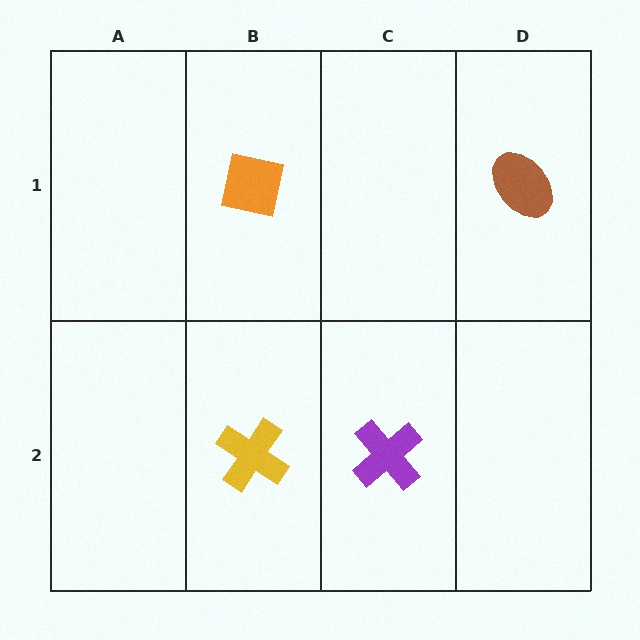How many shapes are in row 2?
2 shapes.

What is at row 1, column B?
An orange square.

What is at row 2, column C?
A purple cross.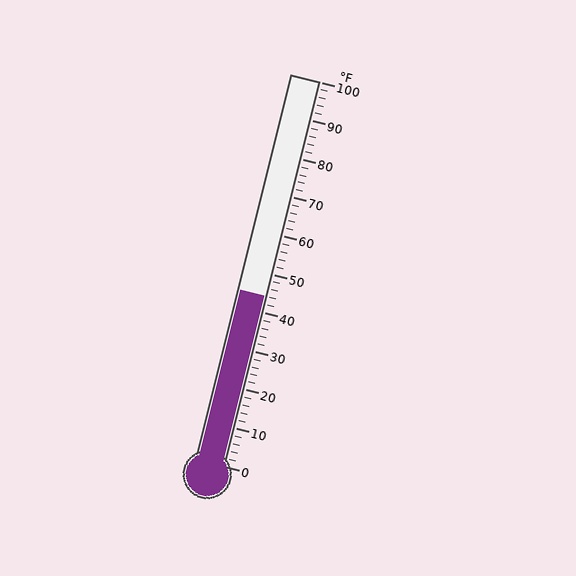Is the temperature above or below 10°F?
The temperature is above 10°F.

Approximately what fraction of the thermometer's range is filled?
The thermometer is filled to approximately 45% of its range.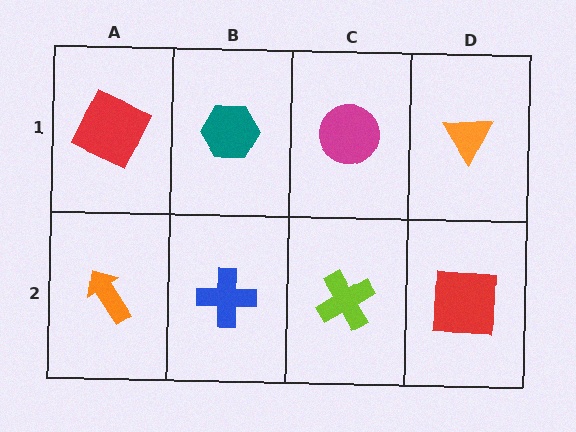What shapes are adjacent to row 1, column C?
A lime cross (row 2, column C), a teal hexagon (row 1, column B), an orange triangle (row 1, column D).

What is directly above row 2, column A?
A red square.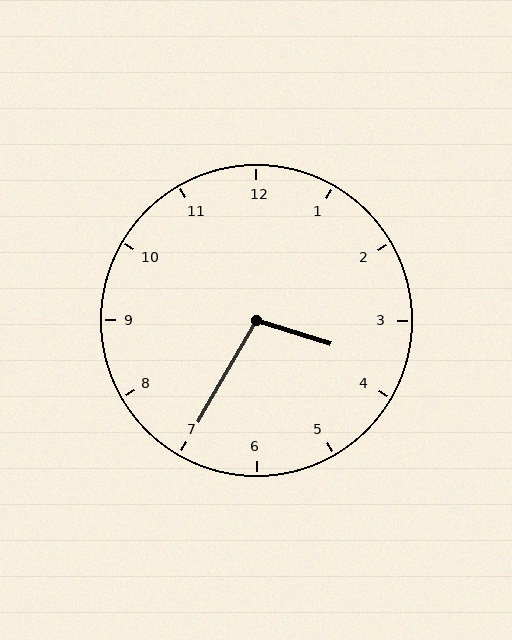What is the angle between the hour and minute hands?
Approximately 102 degrees.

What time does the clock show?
3:35.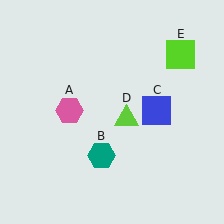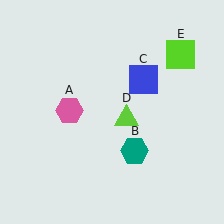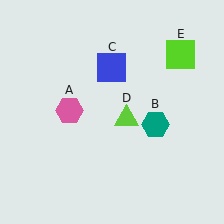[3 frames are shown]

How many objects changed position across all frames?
2 objects changed position: teal hexagon (object B), blue square (object C).